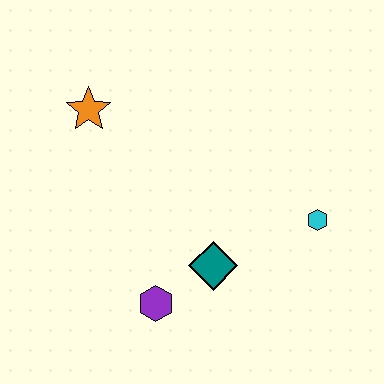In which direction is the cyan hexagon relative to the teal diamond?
The cyan hexagon is to the right of the teal diamond.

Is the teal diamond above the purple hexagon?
Yes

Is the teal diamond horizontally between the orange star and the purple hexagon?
No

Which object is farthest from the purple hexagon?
The orange star is farthest from the purple hexagon.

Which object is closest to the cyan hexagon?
The teal diamond is closest to the cyan hexagon.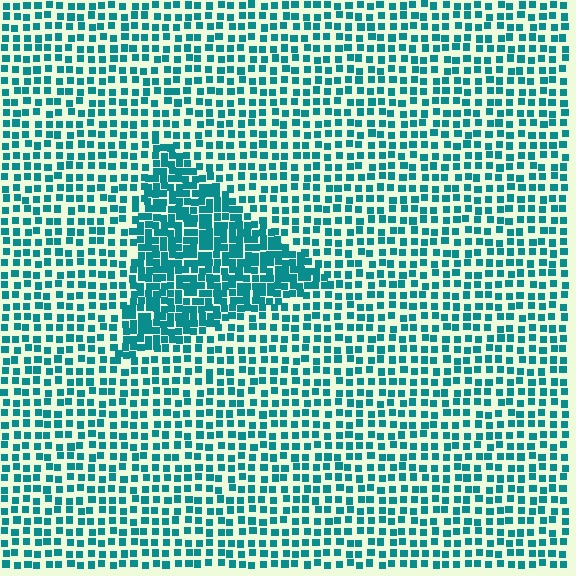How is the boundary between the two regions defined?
The boundary is defined by a change in element density (approximately 2.0x ratio). All elements are the same color, size, and shape.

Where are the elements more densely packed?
The elements are more densely packed inside the triangle boundary.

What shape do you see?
I see a triangle.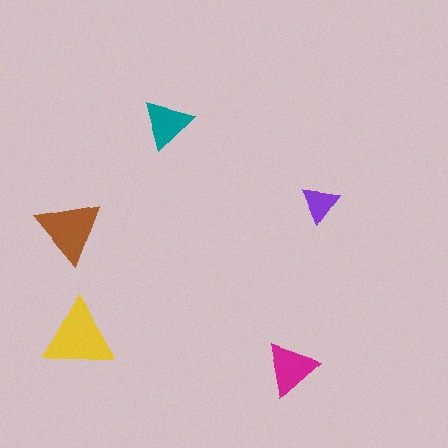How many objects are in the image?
There are 5 objects in the image.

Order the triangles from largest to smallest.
the yellow one, the brown one, the magenta one, the teal one, the purple one.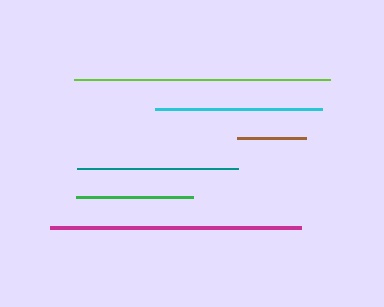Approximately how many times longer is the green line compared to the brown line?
The green line is approximately 1.7 times the length of the brown line.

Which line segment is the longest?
The lime line is the longest at approximately 256 pixels.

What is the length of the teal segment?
The teal segment is approximately 161 pixels long.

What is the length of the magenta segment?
The magenta segment is approximately 250 pixels long.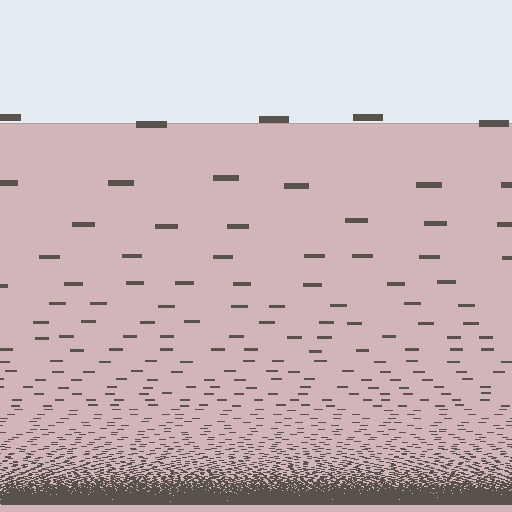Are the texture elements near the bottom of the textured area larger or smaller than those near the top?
Smaller. The gradient is inverted — elements near the bottom are smaller and denser.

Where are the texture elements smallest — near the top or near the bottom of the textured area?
Near the bottom.